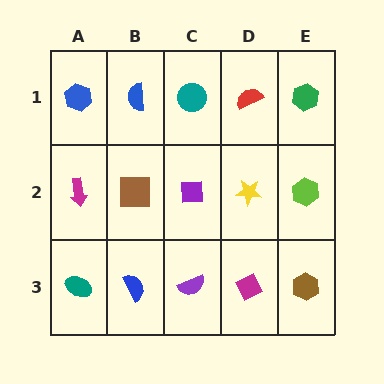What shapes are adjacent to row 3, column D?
A yellow star (row 2, column D), a purple semicircle (row 3, column C), a brown hexagon (row 3, column E).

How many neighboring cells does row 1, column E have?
2.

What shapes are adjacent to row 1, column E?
A lime hexagon (row 2, column E), a red semicircle (row 1, column D).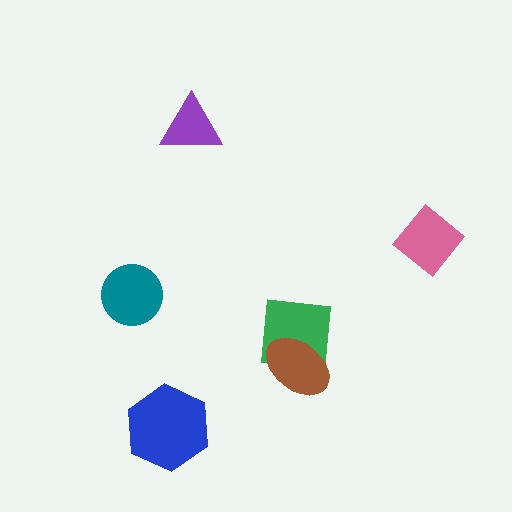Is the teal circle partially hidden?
No, no other shape covers it.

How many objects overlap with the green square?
1 object overlaps with the green square.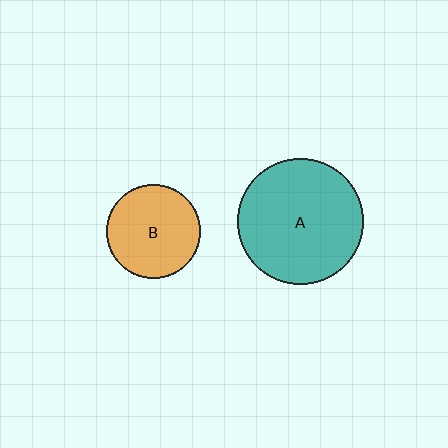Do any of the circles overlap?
No, none of the circles overlap.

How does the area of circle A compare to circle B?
Approximately 1.8 times.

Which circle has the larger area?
Circle A (teal).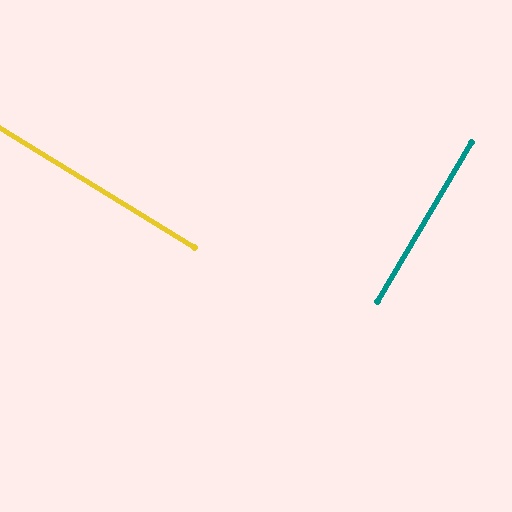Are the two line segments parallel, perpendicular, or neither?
Perpendicular — they meet at approximately 89°.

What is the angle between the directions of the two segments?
Approximately 89 degrees.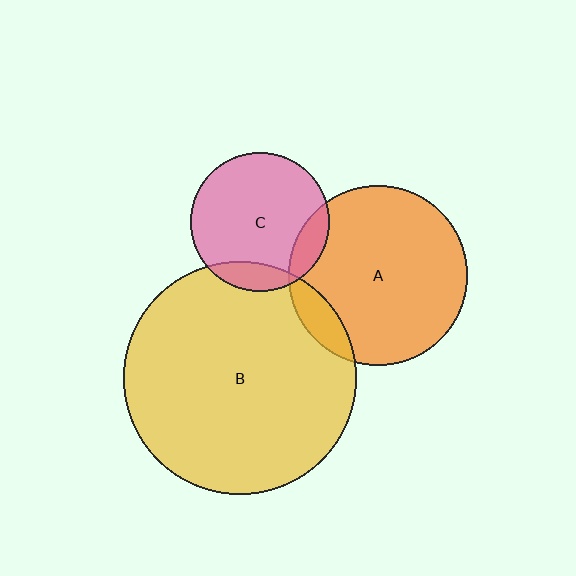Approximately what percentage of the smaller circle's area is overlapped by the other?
Approximately 10%.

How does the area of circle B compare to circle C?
Approximately 2.8 times.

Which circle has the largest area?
Circle B (yellow).